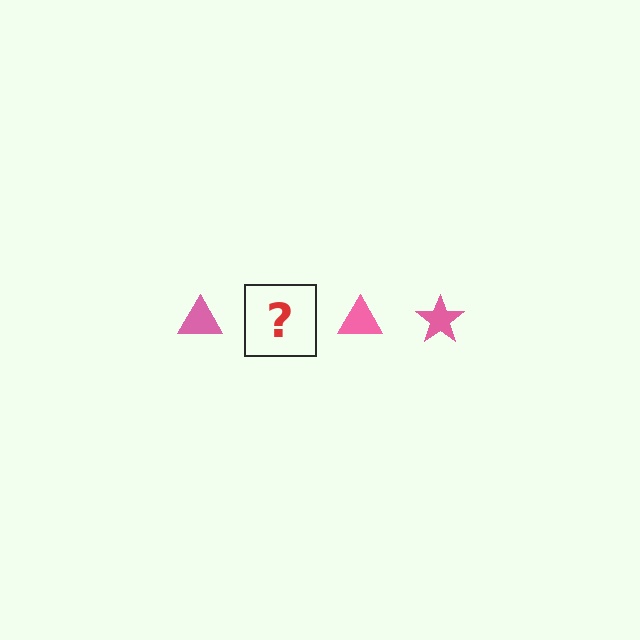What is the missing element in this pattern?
The missing element is a pink star.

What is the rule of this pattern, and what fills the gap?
The rule is that the pattern cycles through triangle, star shapes in pink. The gap should be filled with a pink star.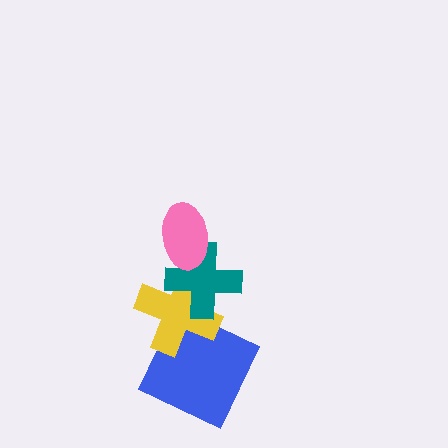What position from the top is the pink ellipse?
The pink ellipse is 1st from the top.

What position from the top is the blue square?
The blue square is 4th from the top.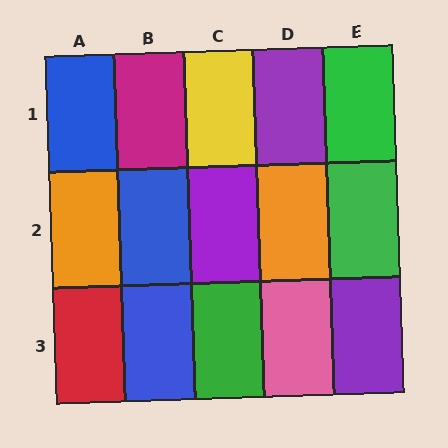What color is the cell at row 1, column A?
Blue.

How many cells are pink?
1 cell is pink.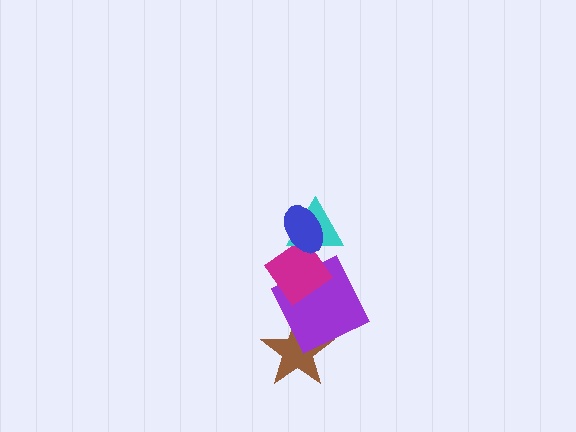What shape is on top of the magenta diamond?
The cyan triangle is on top of the magenta diamond.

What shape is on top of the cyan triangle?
The blue ellipse is on top of the cyan triangle.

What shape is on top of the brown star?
The purple square is on top of the brown star.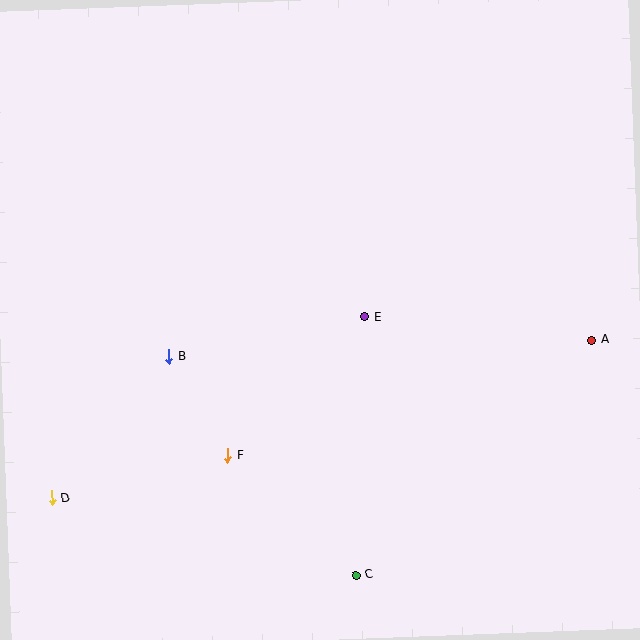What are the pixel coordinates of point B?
Point B is at (169, 357).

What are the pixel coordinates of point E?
Point E is at (365, 317).